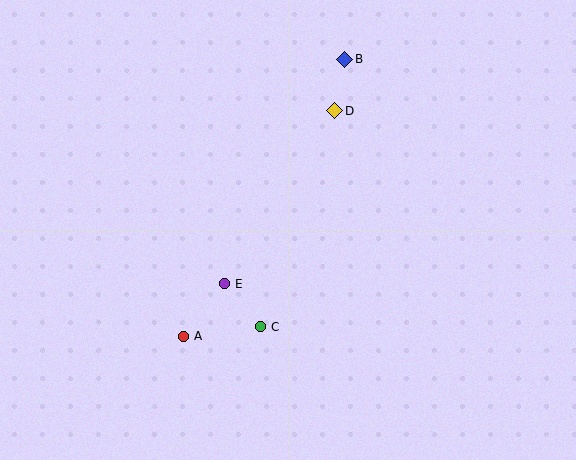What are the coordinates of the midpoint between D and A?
The midpoint between D and A is at (259, 223).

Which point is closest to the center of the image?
Point E at (225, 284) is closest to the center.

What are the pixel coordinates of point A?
Point A is at (184, 336).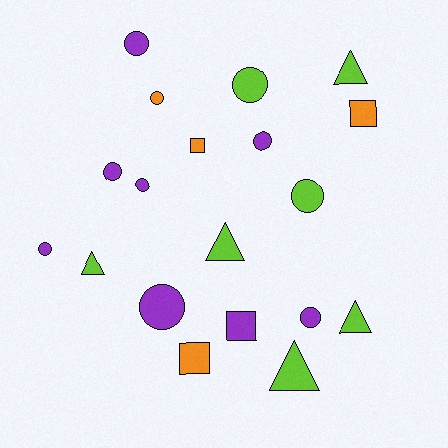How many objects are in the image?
There are 19 objects.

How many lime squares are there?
There are no lime squares.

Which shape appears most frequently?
Circle, with 10 objects.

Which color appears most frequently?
Purple, with 8 objects.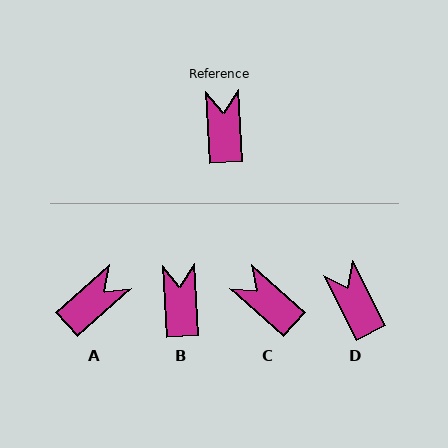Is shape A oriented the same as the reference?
No, it is off by about 52 degrees.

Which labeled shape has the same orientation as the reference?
B.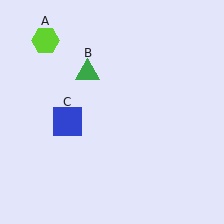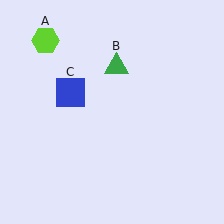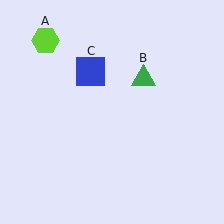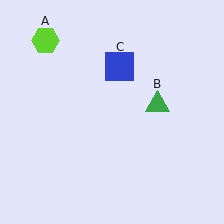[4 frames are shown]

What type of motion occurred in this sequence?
The green triangle (object B), blue square (object C) rotated clockwise around the center of the scene.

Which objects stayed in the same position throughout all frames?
Lime hexagon (object A) remained stationary.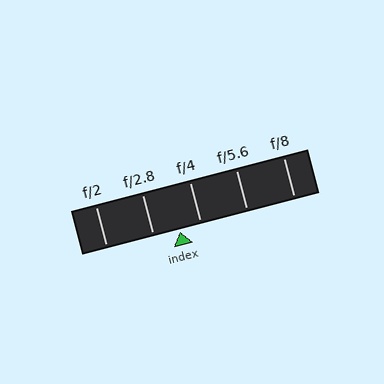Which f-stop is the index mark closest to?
The index mark is closest to f/4.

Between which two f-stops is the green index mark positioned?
The index mark is between f/2.8 and f/4.